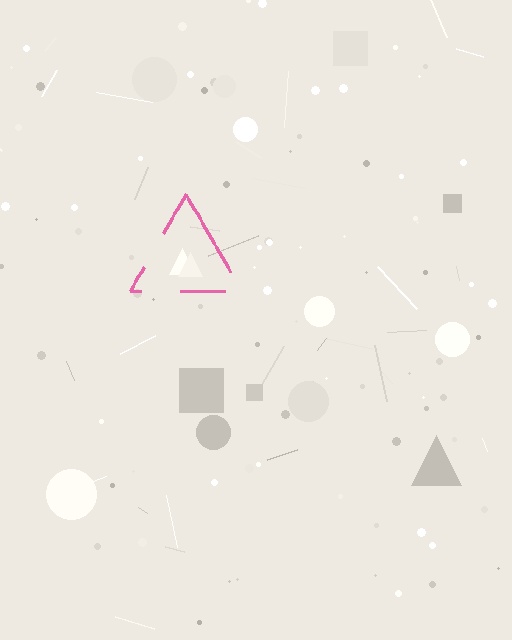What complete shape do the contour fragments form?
The contour fragments form a triangle.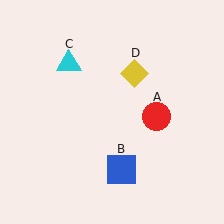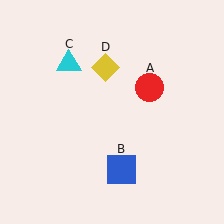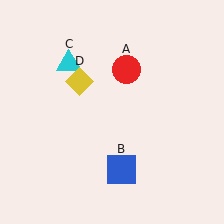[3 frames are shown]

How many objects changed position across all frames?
2 objects changed position: red circle (object A), yellow diamond (object D).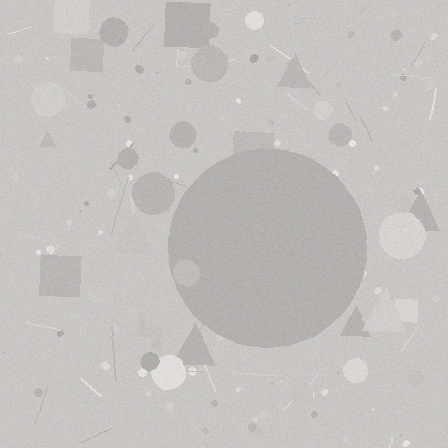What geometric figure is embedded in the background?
A circle is embedded in the background.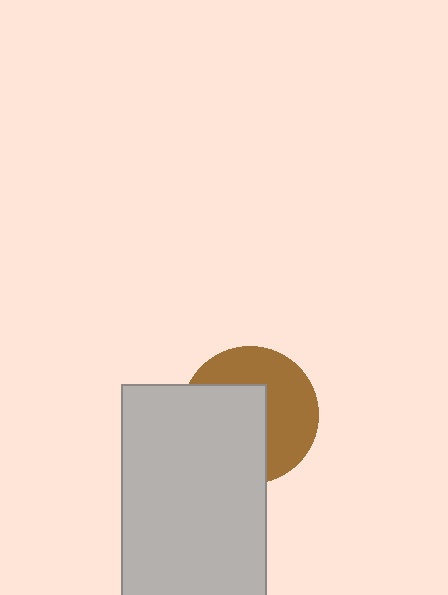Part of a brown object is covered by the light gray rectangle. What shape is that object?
It is a circle.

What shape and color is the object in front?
The object in front is a light gray rectangle.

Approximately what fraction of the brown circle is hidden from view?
Roughly 51% of the brown circle is hidden behind the light gray rectangle.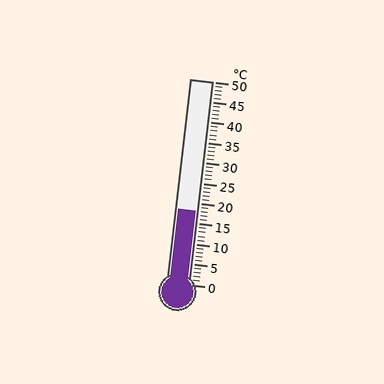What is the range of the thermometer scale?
The thermometer scale ranges from 0°C to 50°C.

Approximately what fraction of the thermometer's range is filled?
The thermometer is filled to approximately 35% of its range.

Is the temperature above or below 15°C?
The temperature is above 15°C.